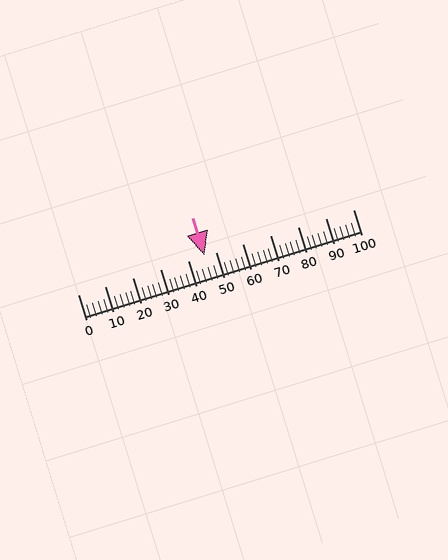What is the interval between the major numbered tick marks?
The major tick marks are spaced 10 units apart.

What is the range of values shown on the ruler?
The ruler shows values from 0 to 100.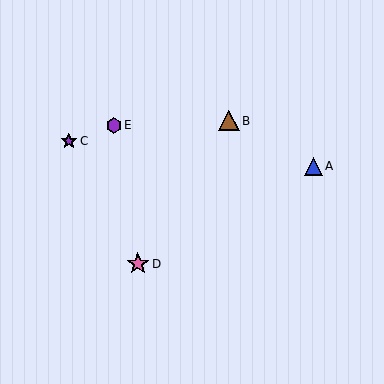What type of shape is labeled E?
Shape E is a purple hexagon.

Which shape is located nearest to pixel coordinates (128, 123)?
The purple hexagon (labeled E) at (114, 125) is nearest to that location.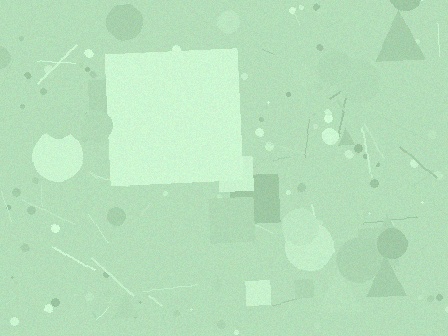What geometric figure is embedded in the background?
A square is embedded in the background.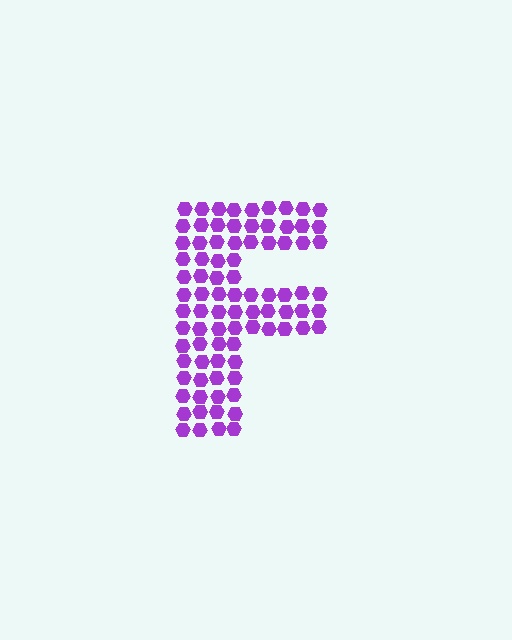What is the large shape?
The large shape is the letter F.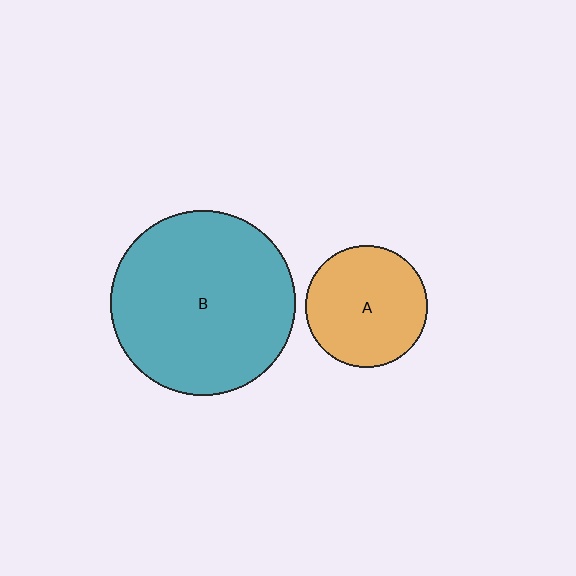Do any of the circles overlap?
No, none of the circles overlap.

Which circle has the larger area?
Circle B (teal).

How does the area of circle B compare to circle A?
Approximately 2.3 times.